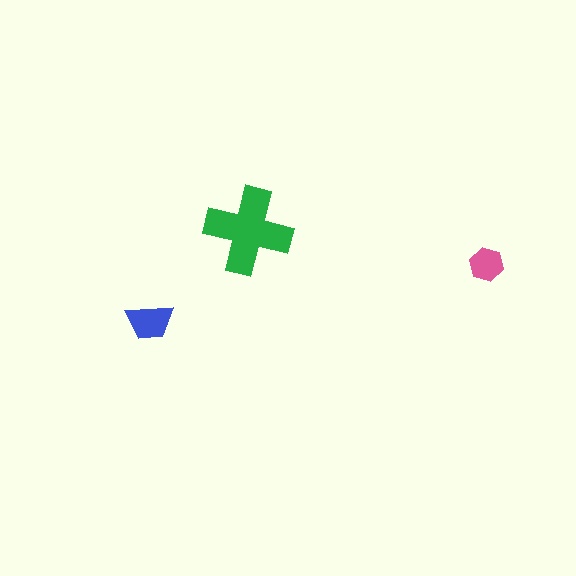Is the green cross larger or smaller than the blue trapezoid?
Larger.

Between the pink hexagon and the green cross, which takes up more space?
The green cross.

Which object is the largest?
The green cross.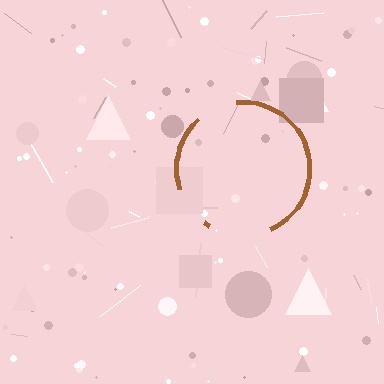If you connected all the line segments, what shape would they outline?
They would outline a circle.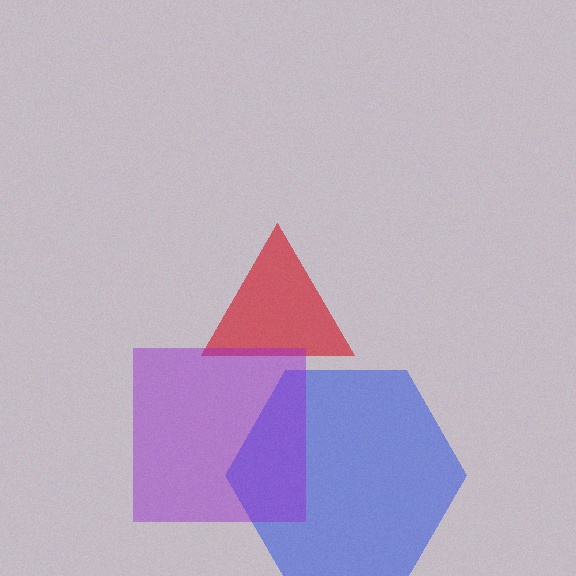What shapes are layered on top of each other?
The layered shapes are: a blue hexagon, a red triangle, a purple square.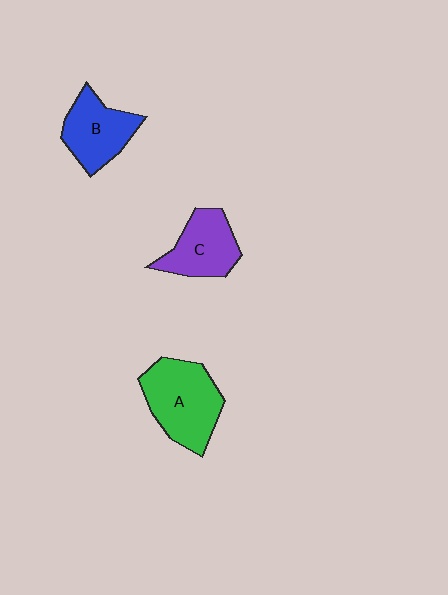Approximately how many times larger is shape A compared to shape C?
Approximately 1.4 times.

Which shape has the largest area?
Shape A (green).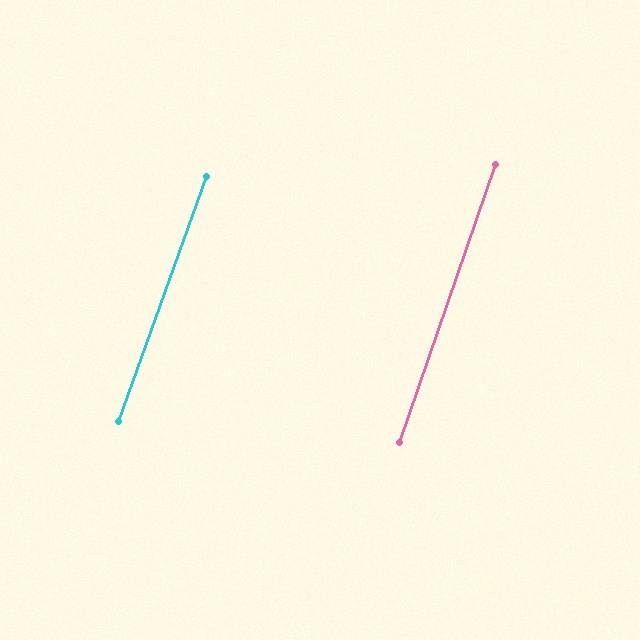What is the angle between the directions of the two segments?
Approximately 1 degree.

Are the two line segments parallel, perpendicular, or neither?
Parallel — their directions differ by only 0.6°.